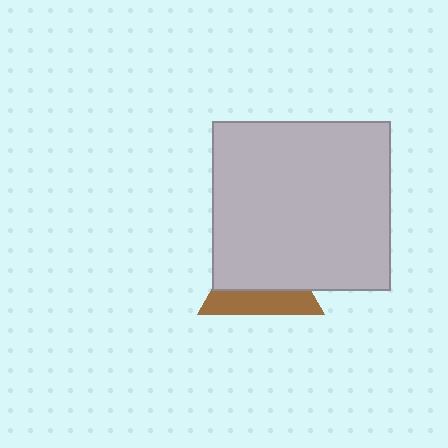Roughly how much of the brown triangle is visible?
A small part of it is visible (roughly 38%).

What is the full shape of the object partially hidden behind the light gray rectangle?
The partially hidden object is a brown triangle.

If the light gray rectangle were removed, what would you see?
You would see the complete brown triangle.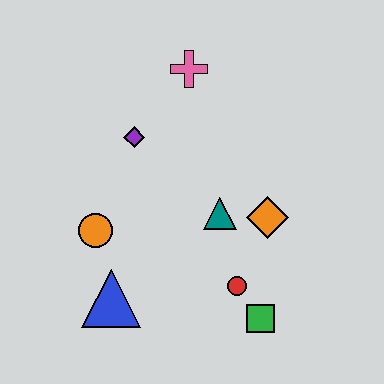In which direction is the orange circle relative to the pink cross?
The orange circle is below the pink cross.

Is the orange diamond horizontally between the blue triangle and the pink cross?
No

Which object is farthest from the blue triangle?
The pink cross is farthest from the blue triangle.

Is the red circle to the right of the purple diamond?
Yes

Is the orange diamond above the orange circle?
Yes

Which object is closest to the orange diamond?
The teal triangle is closest to the orange diamond.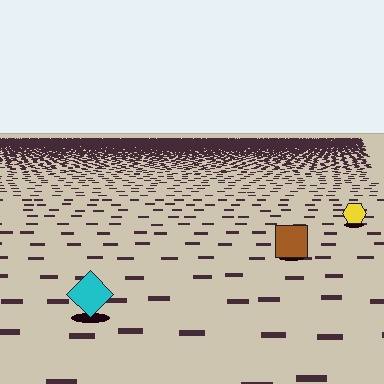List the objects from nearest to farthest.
From nearest to farthest: the cyan diamond, the brown square, the yellow hexagon.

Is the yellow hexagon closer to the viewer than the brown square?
No. The brown square is closer — you can tell from the texture gradient: the ground texture is coarser near it.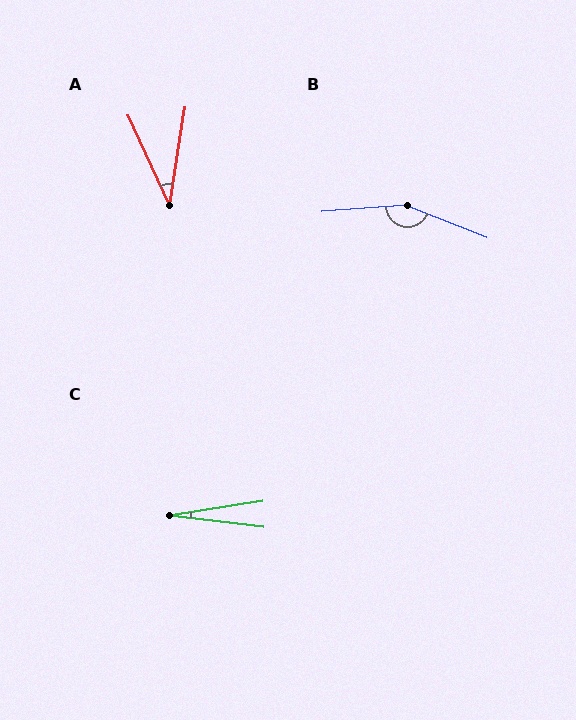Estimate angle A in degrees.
Approximately 33 degrees.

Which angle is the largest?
B, at approximately 154 degrees.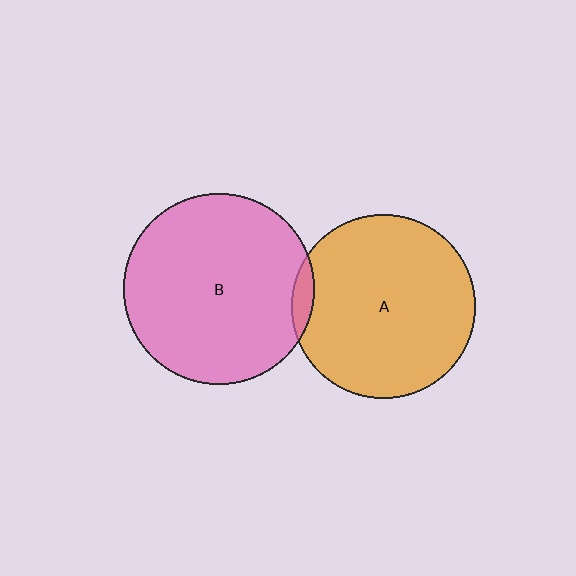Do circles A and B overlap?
Yes.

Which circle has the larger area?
Circle B (pink).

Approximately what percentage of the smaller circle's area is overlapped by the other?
Approximately 5%.